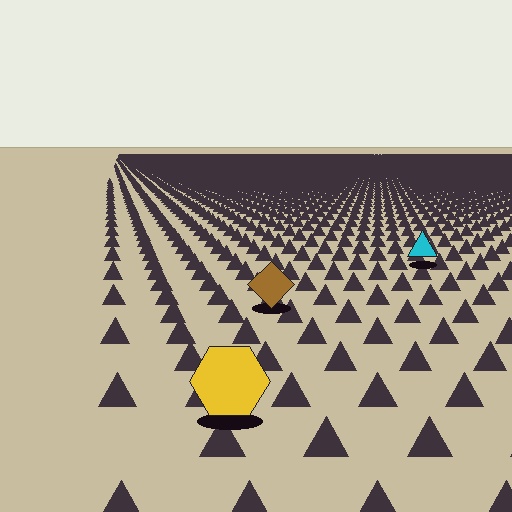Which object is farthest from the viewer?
The cyan triangle is farthest from the viewer. It appears smaller and the ground texture around it is denser.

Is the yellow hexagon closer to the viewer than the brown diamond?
Yes. The yellow hexagon is closer — you can tell from the texture gradient: the ground texture is coarser near it.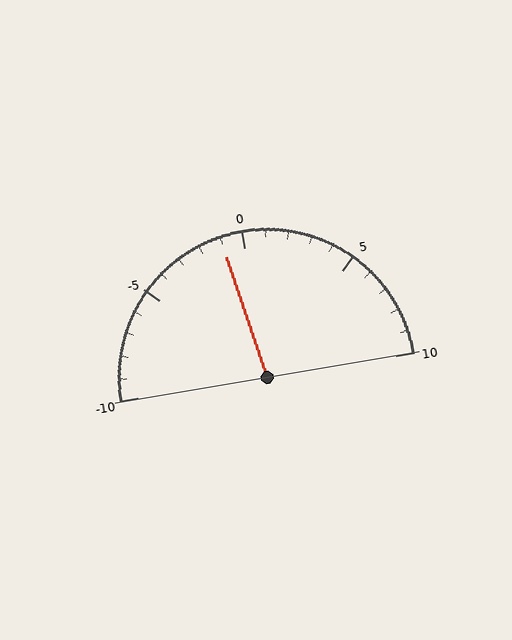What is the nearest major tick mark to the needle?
The nearest major tick mark is 0.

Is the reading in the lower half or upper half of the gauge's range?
The reading is in the lower half of the range (-10 to 10).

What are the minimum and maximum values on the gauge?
The gauge ranges from -10 to 10.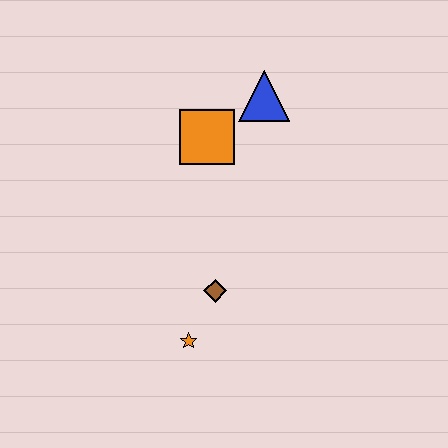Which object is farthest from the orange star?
The blue triangle is farthest from the orange star.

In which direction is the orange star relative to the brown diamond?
The orange star is below the brown diamond.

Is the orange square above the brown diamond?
Yes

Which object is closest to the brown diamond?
The orange star is closest to the brown diamond.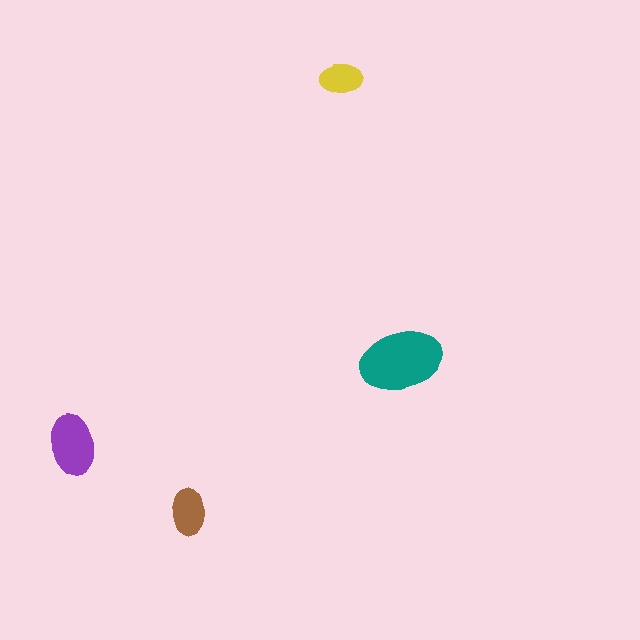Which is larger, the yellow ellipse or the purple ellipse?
The purple one.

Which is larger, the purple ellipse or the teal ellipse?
The teal one.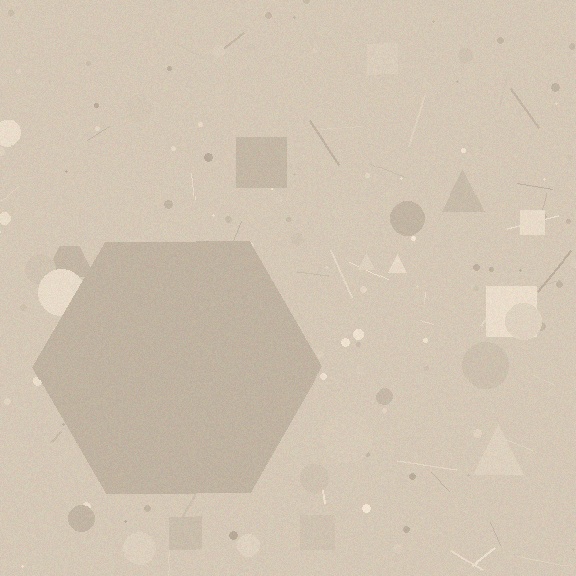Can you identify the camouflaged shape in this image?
The camouflaged shape is a hexagon.